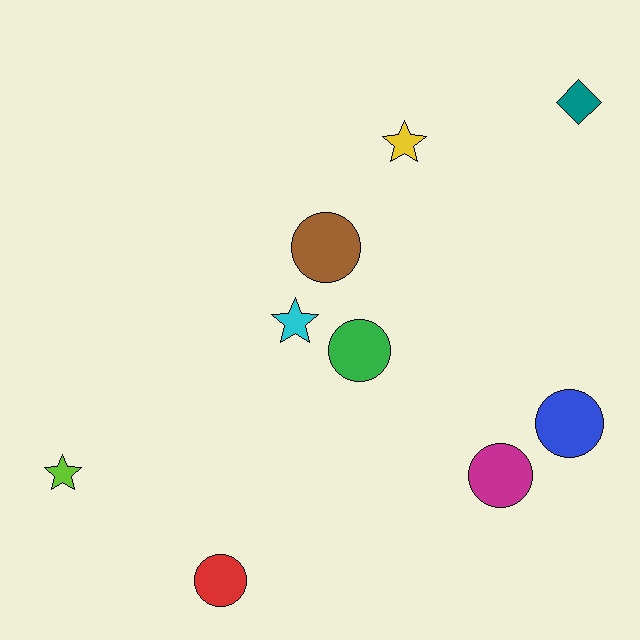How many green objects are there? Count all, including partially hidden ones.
There is 1 green object.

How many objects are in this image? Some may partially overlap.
There are 9 objects.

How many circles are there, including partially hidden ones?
There are 5 circles.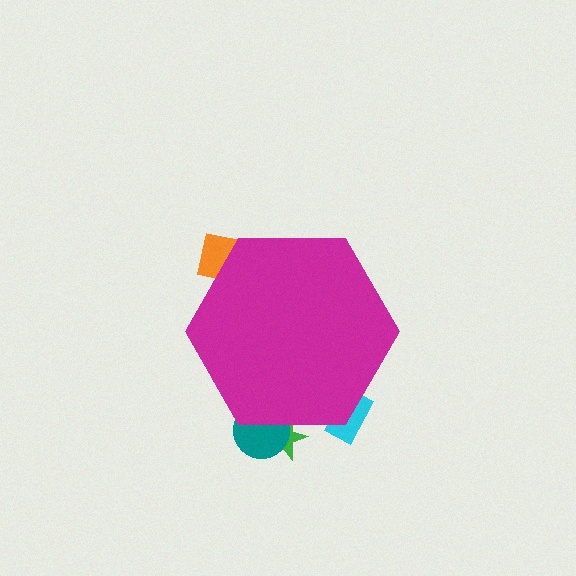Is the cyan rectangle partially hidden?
Yes, the cyan rectangle is partially hidden behind the magenta hexagon.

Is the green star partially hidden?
Yes, the green star is partially hidden behind the magenta hexagon.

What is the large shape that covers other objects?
A magenta hexagon.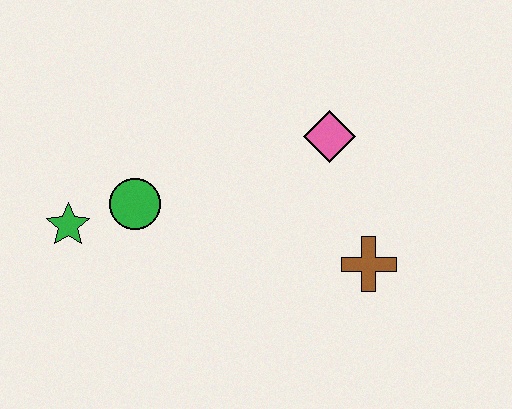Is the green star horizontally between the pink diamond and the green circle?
No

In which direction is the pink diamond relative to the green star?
The pink diamond is to the right of the green star.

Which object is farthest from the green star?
The brown cross is farthest from the green star.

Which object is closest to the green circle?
The green star is closest to the green circle.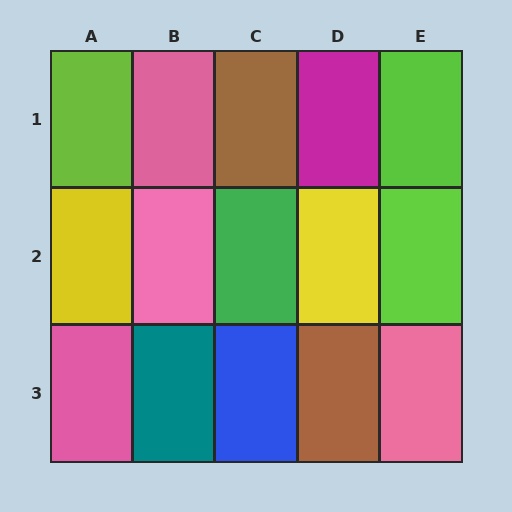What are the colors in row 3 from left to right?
Pink, teal, blue, brown, pink.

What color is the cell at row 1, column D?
Magenta.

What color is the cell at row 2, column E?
Lime.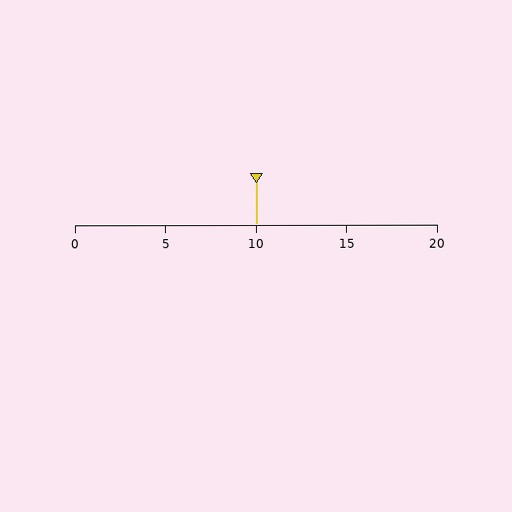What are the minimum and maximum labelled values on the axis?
The axis runs from 0 to 20.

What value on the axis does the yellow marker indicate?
The marker indicates approximately 10.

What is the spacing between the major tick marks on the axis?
The major ticks are spaced 5 apart.